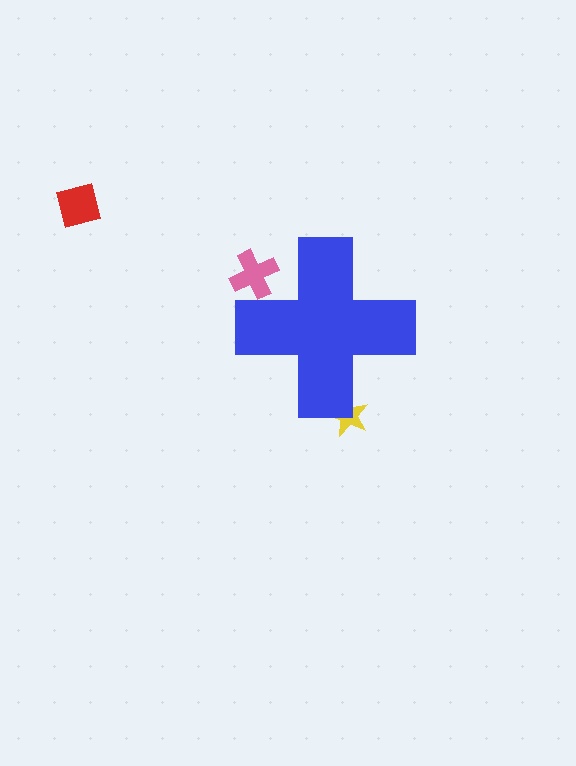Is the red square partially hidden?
No, the red square is fully visible.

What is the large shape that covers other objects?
A blue cross.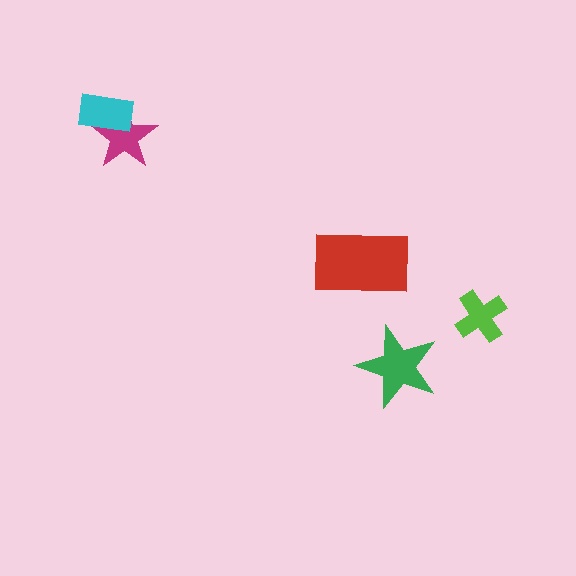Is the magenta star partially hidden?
Yes, it is partially covered by another shape.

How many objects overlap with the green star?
0 objects overlap with the green star.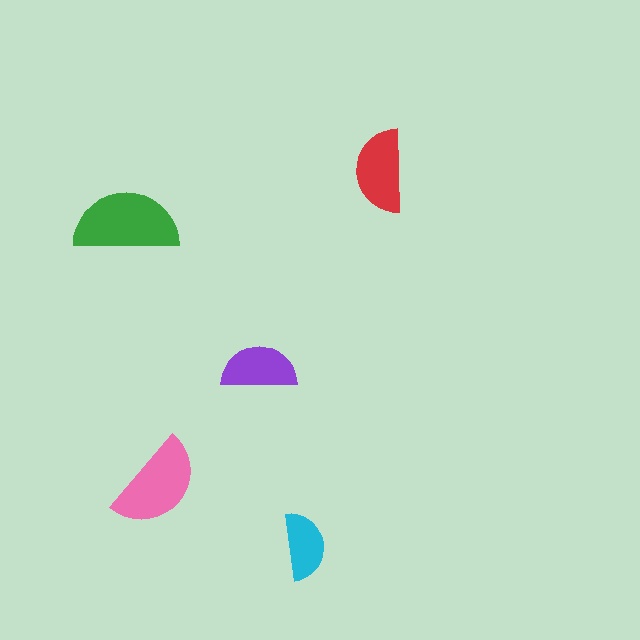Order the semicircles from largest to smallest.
the green one, the pink one, the red one, the purple one, the cyan one.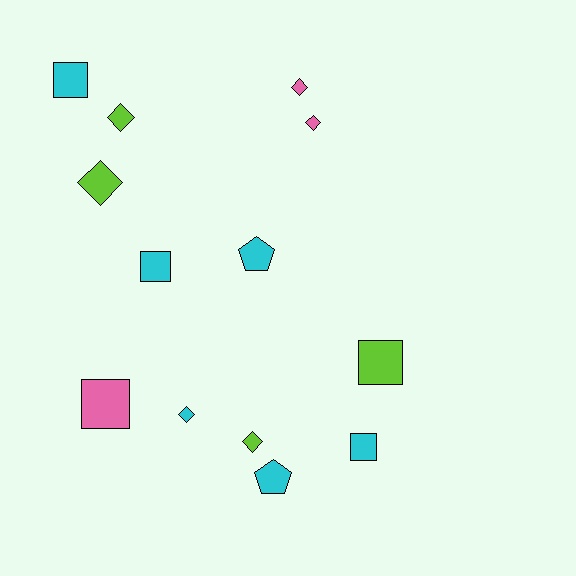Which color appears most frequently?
Cyan, with 6 objects.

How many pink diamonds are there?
There are 2 pink diamonds.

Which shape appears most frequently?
Diamond, with 6 objects.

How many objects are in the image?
There are 13 objects.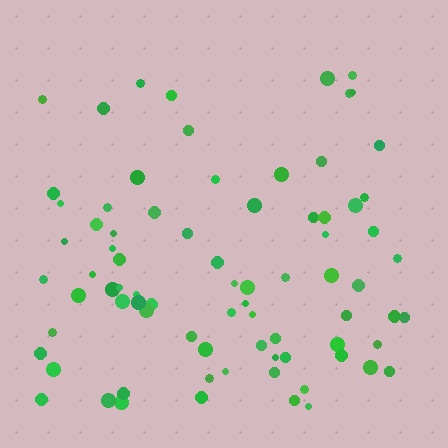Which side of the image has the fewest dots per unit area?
The top.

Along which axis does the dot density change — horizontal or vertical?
Vertical.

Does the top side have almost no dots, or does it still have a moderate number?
Still a moderate number, just noticeably fewer than the bottom.